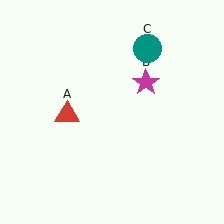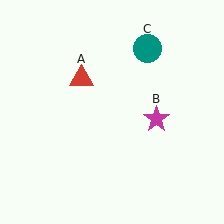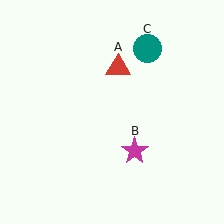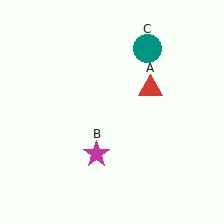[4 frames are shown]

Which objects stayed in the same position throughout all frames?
Teal circle (object C) remained stationary.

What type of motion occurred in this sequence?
The red triangle (object A), magenta star (object B) rotated clockwise around the center of the scene.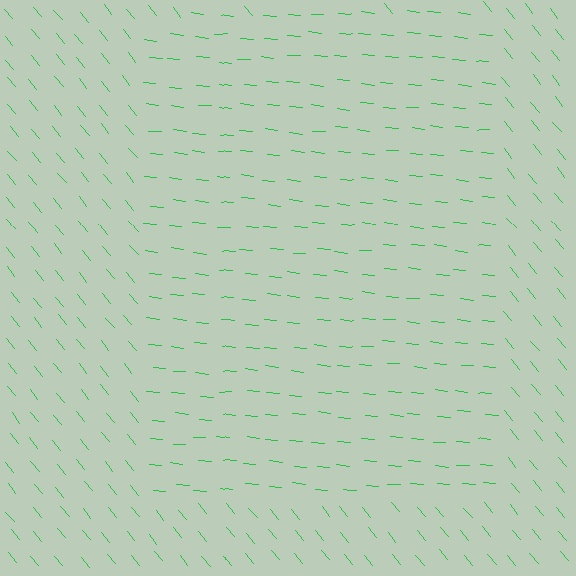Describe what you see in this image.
The image is filled with small green line segments. A rectangle region in the image has lines oriented differently from the surrounding lines, creating a visible texture boundary.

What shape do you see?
I see a rectangle.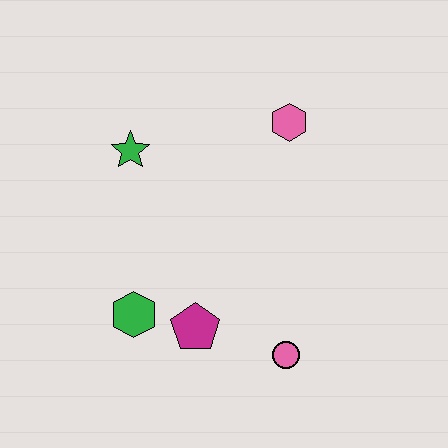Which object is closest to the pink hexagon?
The green star is closest to the pink hexagon.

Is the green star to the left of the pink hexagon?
Yes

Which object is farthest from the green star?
The pink circle is farthest from the green star.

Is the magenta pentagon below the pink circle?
No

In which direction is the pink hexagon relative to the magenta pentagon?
The pink hexagon is above the magenta pentagon.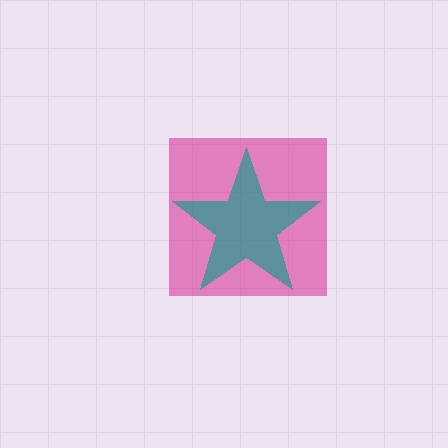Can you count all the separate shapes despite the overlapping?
Yes, there are 2 separate shapes.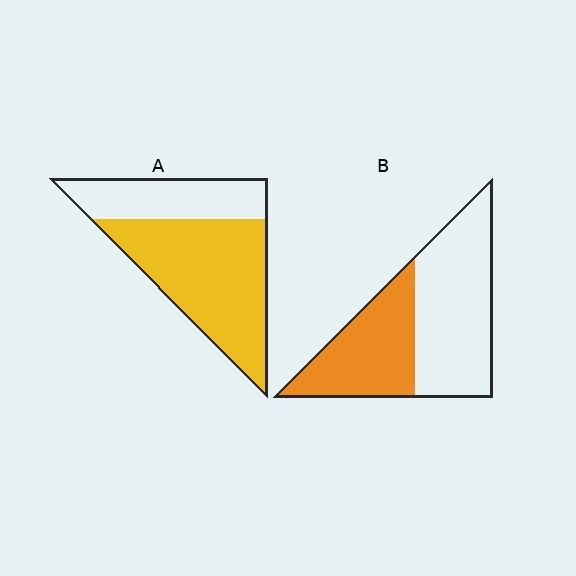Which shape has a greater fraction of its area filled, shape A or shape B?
Shape A.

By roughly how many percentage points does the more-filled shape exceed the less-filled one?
By roughly 25 percentage points (A over B).